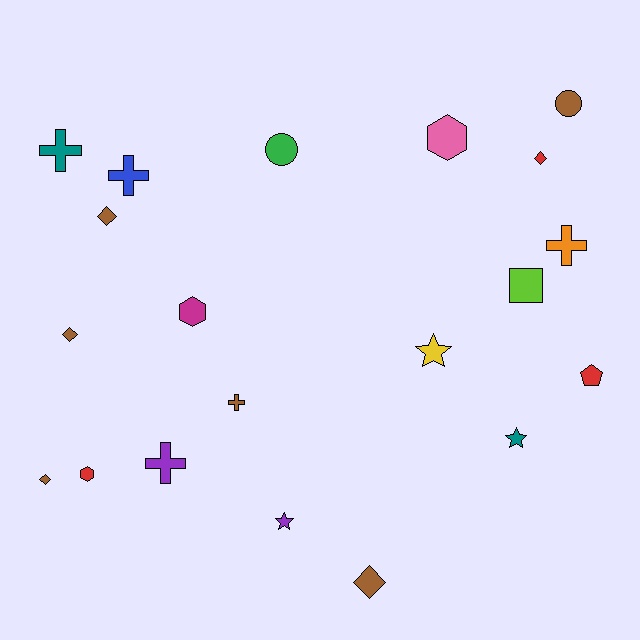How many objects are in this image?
There are 20 objects.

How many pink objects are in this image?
There is 1 pink object.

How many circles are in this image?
There are 2 circles.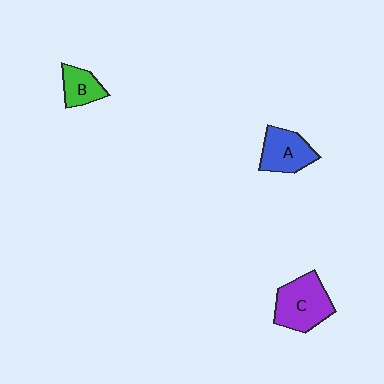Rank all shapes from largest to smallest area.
From largest to smallest: C (purple), A (blue), B (green).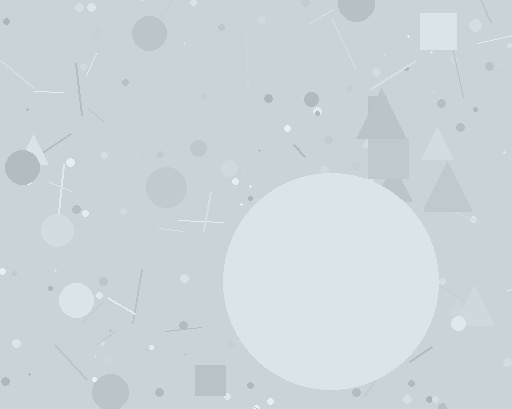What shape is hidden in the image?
A circle is hidden in the image.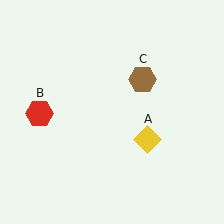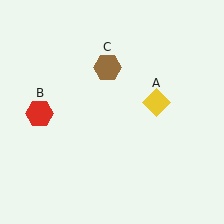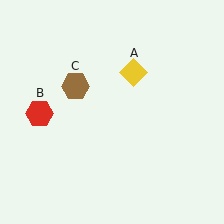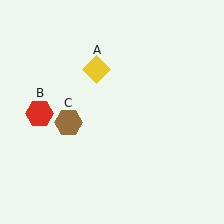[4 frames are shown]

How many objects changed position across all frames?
2 objects changed position: yellow diamond (object A), brown hexagon (object C).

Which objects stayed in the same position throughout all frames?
Red hexagon (object B) remained stationary.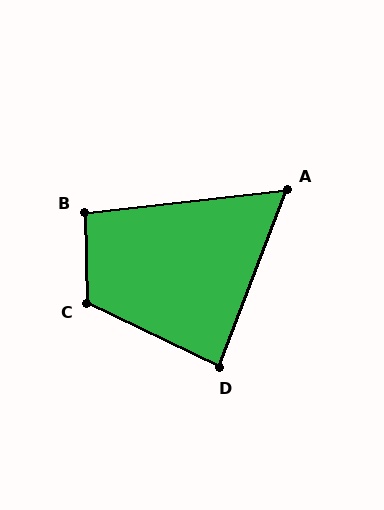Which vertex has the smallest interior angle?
A, at approximately 63 degrees.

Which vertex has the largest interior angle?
C, at approximately 117 degrees.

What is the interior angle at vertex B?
Approximately 95 degrees (approximately right).